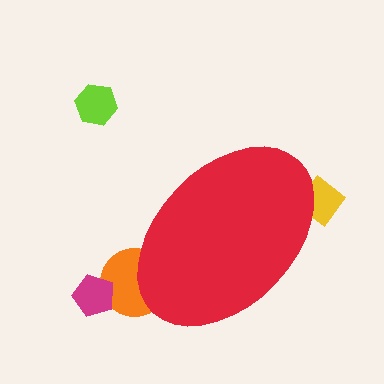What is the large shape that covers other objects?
A red ellipse.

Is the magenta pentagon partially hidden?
No, the magenta pentagon is fully visible.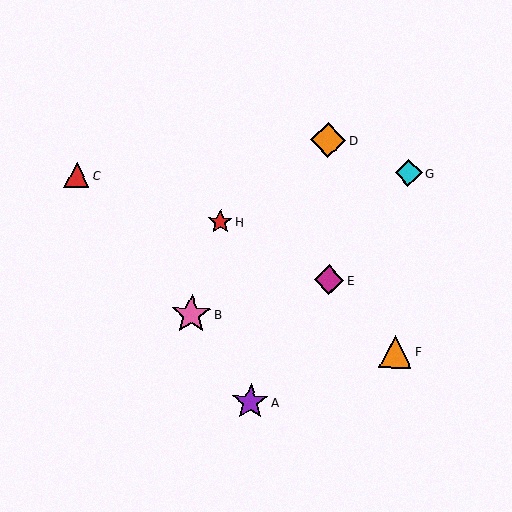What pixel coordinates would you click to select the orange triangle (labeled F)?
Click at (396, 352) to select the orange triangle F.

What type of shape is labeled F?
Shape F is an orange triangle.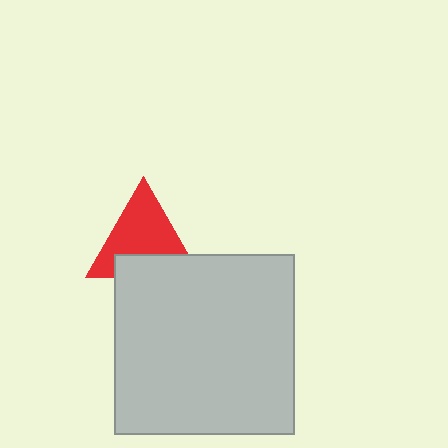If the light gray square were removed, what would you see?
You would see the complete red triangle.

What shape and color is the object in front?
The object in front is a light gray square.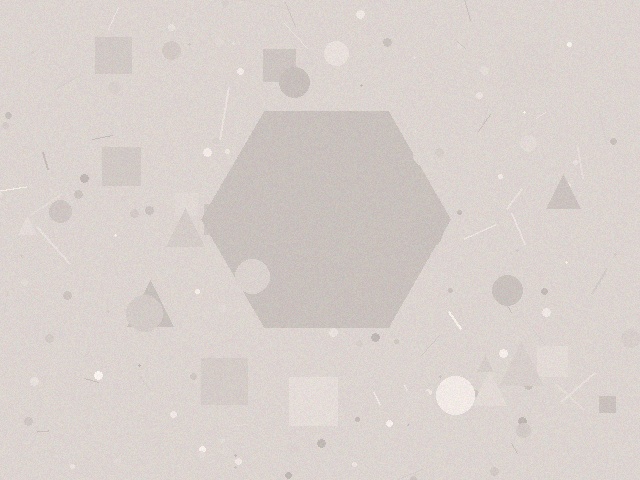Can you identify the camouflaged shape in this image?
The camouflaged shape is a hexagon.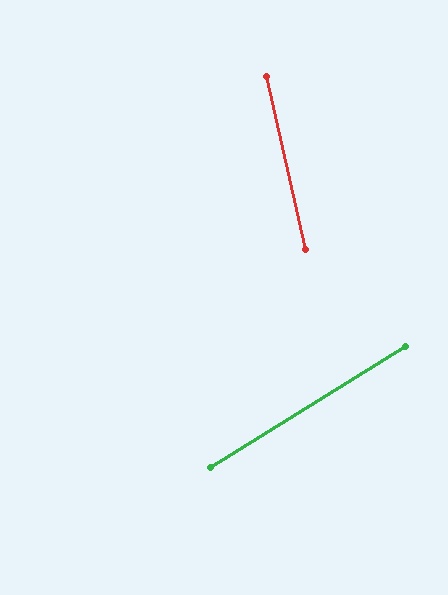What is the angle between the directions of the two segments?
Approximately 71 degrees.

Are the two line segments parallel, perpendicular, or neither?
Neither parallel nor perpendicular — they differ by about 71°.